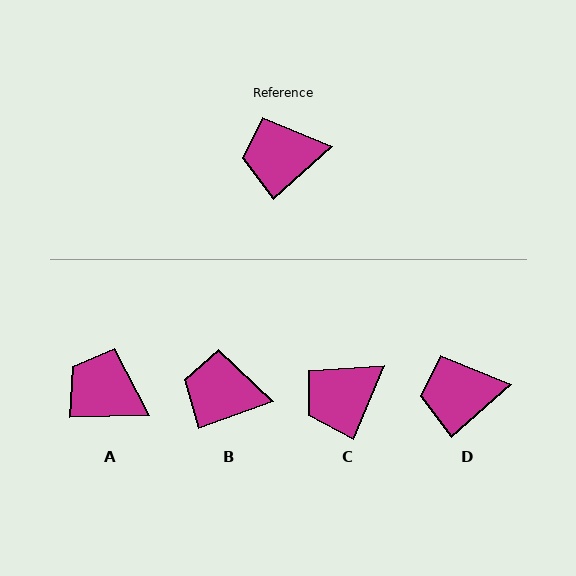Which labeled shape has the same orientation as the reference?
D.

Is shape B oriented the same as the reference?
No, it is off by about 22 degrees.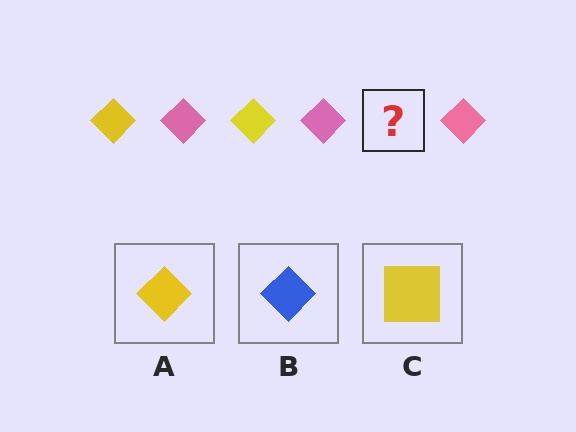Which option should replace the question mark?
Option A.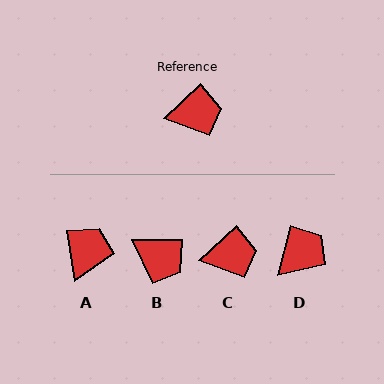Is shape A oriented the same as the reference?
No, it is off by about 55 degrees.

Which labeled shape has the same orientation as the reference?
C.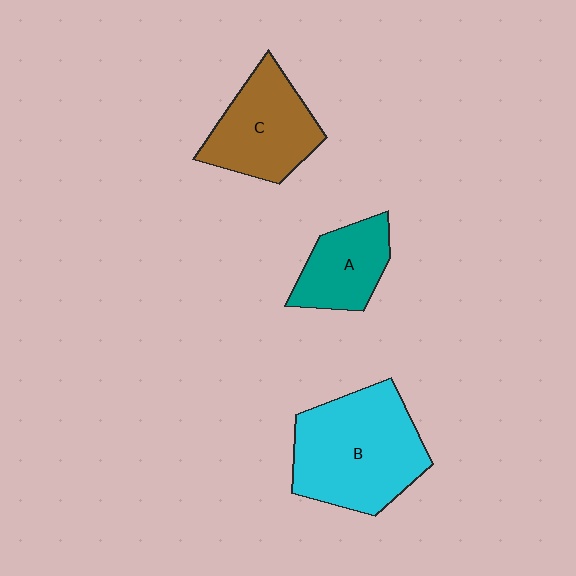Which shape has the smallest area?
Shape A (teal).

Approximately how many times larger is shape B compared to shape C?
Approximately 1.4 times.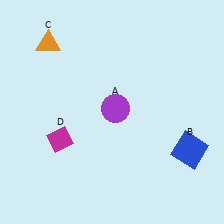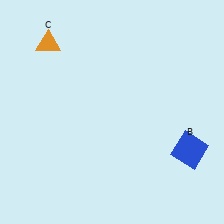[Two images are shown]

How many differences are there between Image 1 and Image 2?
There are 2 differences between the two images.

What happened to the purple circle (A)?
The purple circle (A) was removed in Image 2. It was in the top-right area of Image 1.